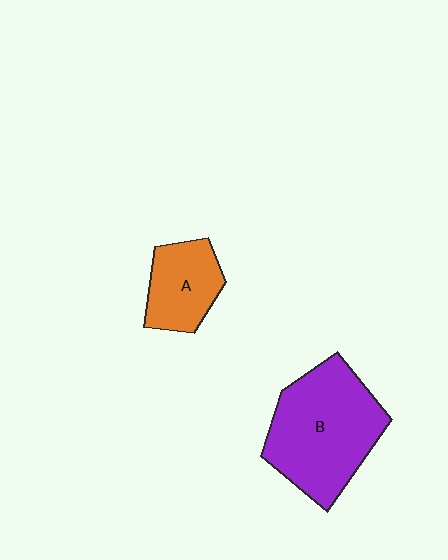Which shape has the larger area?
Shape B (purple).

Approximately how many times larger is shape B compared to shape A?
Approximately 2.1 times.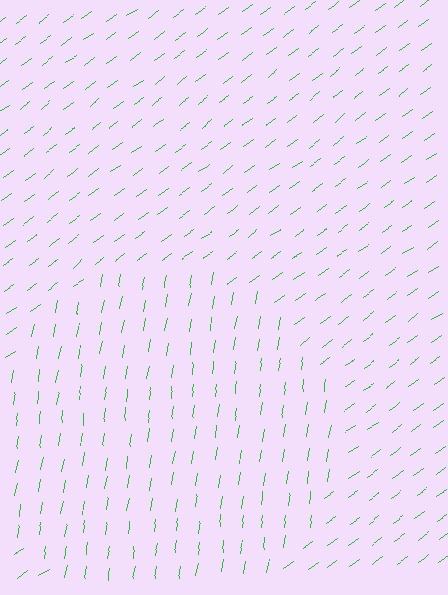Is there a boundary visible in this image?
Yes, there is a texture boundary formed by a change in line orientation.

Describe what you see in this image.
The image is filled with small green line segments. A circle region in the image has lines oriented differently from the surrounding lines, creating a visible texture boundary.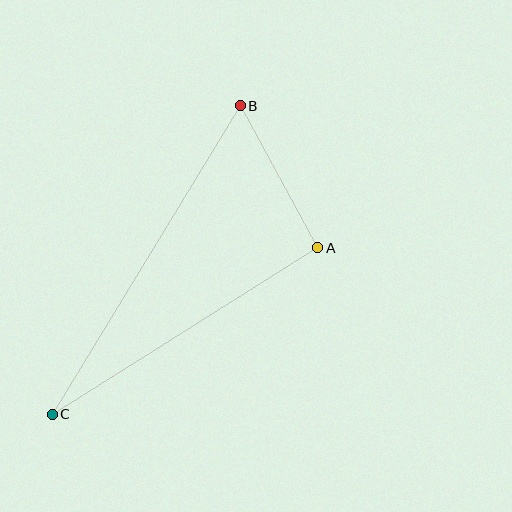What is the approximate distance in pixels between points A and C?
The distance between A and C is approximately 314 pixels.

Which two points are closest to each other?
Points A and B are closest to each other.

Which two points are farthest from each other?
Points B and C are farthest from each other.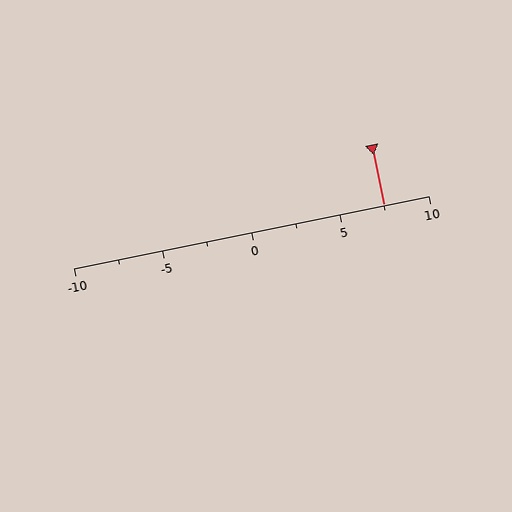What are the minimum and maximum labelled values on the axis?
The axis runs from -10 to 10.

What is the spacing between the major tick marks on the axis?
The major ticks are spaced 5 apart.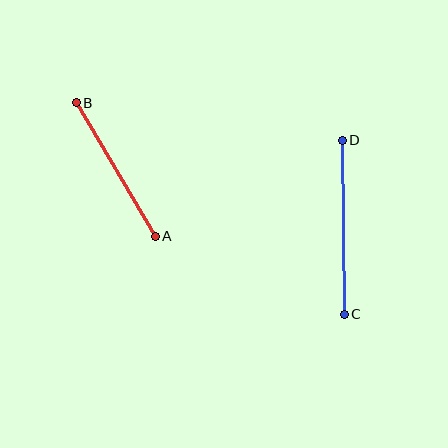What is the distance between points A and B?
The distance is approximately 155 pixels.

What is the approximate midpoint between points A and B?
The midpoint is at approximately (116, 169) pixels.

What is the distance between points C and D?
The distance is approximately 174 pixels.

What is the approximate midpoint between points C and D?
The midpoint is at approximately (343, 227) pixels.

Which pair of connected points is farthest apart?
Points C and D are farthest apart.